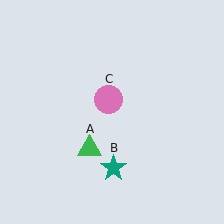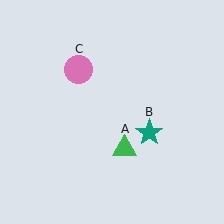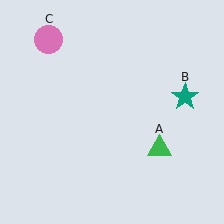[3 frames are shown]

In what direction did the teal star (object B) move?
The teal star (object B) moved up and to the right.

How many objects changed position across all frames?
3 objects changed position: green triangle (object A), teal star (object B), pink circle (object C).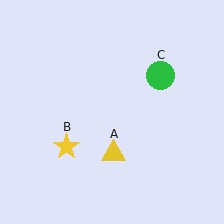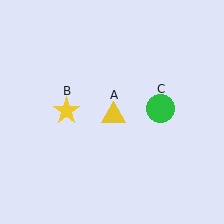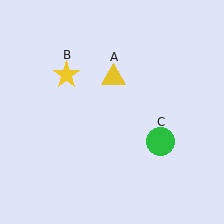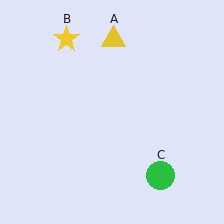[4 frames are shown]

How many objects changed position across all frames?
3 objects changed position: yellow triangle (object A), yellow star (object B), green circle (object C).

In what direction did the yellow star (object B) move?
The yellow star (object B) moved up.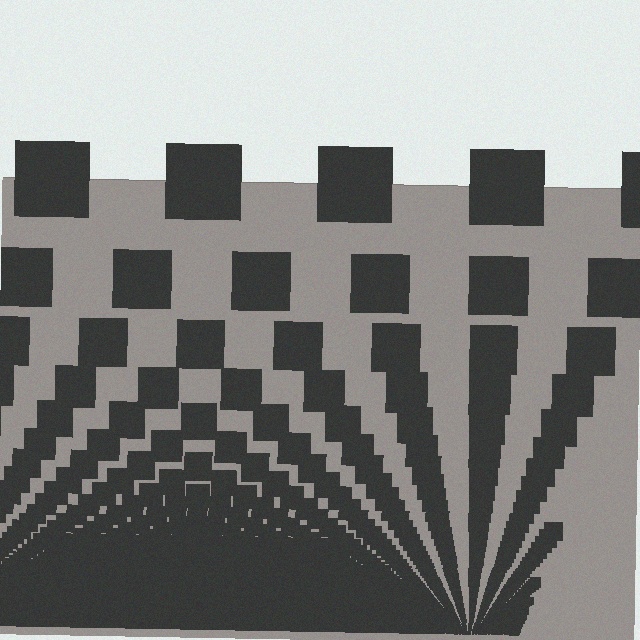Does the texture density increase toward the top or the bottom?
Density increases toward the bottom.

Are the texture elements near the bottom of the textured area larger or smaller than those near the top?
Smaller. The gradient is inverted — elements near the bottom are smaller and denser.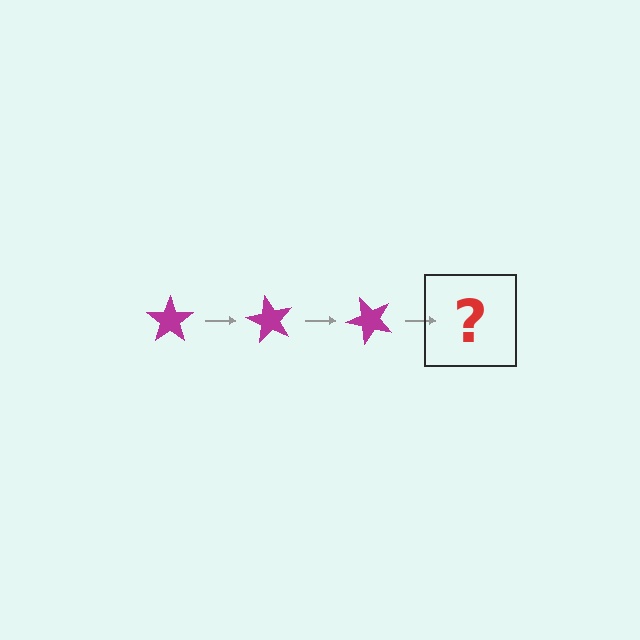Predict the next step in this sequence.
The next step is a magenta star rotated 180 degrees.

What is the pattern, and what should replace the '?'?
The pattern is that the star rotates 60 degrees each step. The '?' should be a magenta star rotated 180 degrees.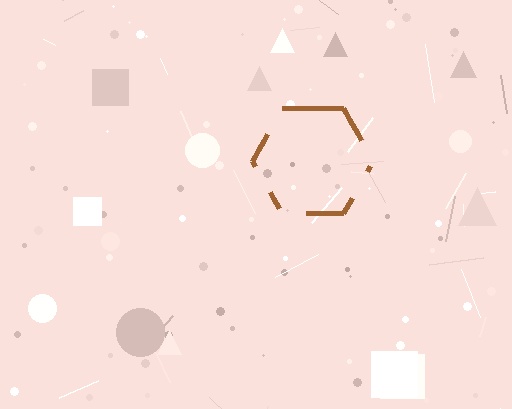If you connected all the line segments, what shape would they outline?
They would outline a hexagon.